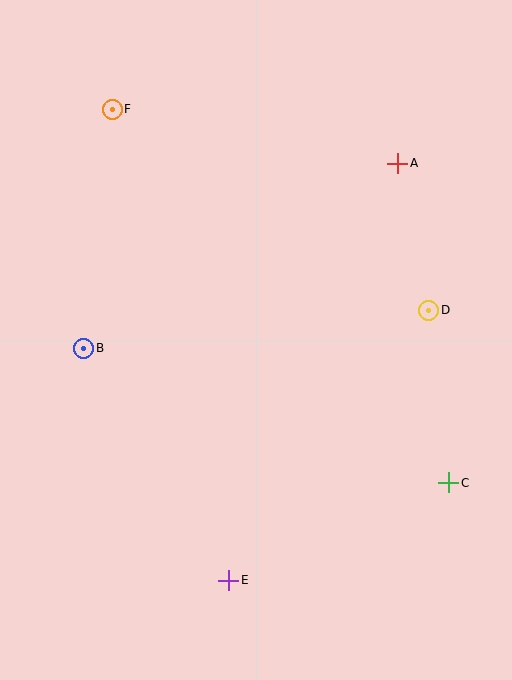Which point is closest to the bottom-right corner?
Point C is closest to the bottom-right corner.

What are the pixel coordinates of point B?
Point B is at (84, 348).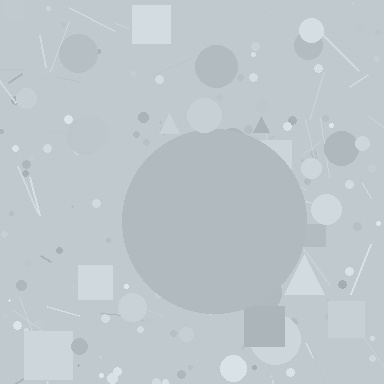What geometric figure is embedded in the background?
A circle is embedded in the background.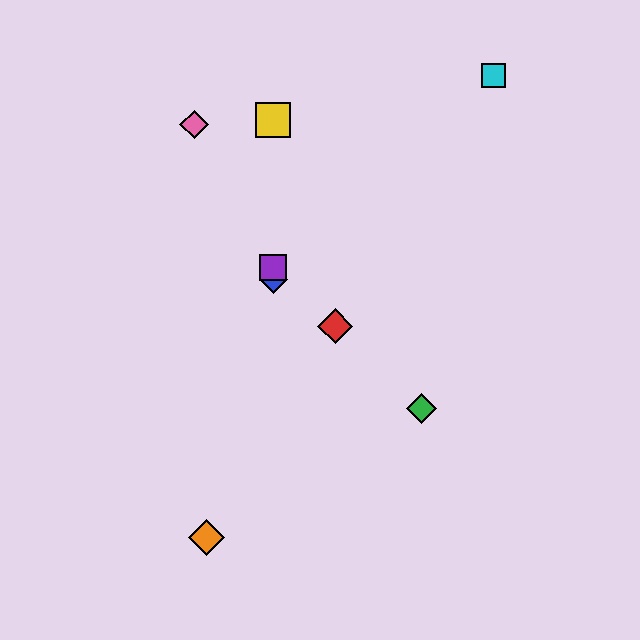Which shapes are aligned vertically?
The blue diamond, the yellow square, the purple square are aligned vertically.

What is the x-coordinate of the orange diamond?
The orange diamond is at x≈206.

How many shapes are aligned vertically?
3 shapes (the blue diamond, the yellow square, the purple square) are aligned vertically.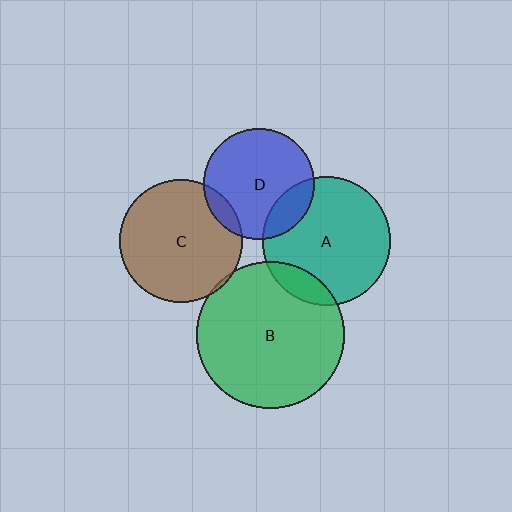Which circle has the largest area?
Circle B (green).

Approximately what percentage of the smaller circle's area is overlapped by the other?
Approximately 5%.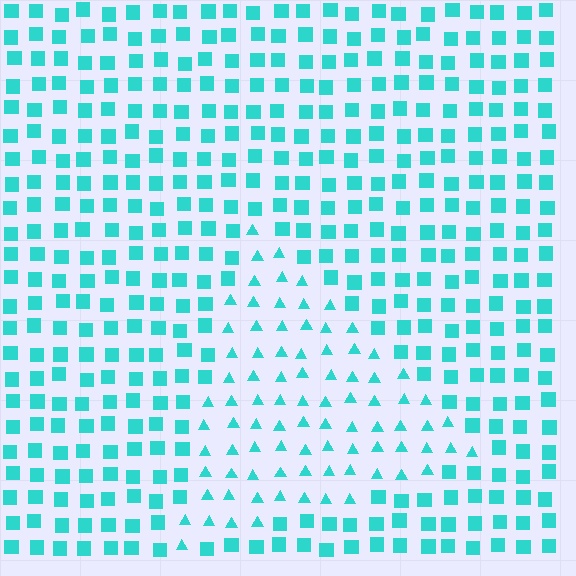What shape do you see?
I see a triangle.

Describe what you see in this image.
The image is filled with small cyan elements arranged in a uniform grid. A triangle-shaped region contains triangles, while the surrounding area contains squares. The boundary is defined purely by the change in element shape.